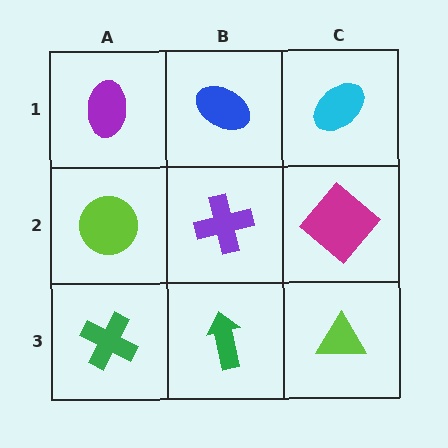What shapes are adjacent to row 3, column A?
A lime circle (row 2, column A), a green arrow (row 3, column B).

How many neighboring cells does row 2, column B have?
4.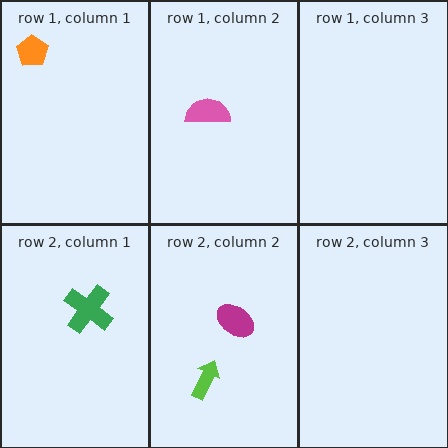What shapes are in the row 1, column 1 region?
The orange pentagon.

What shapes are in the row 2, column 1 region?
The green cross.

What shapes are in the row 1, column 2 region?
The pink semicircle.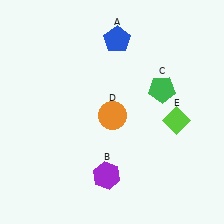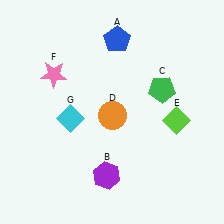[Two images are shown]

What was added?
A pink star (F), a cyan diamond (G) were added in Image 2.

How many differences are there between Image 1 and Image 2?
There are 2 differences between the two images.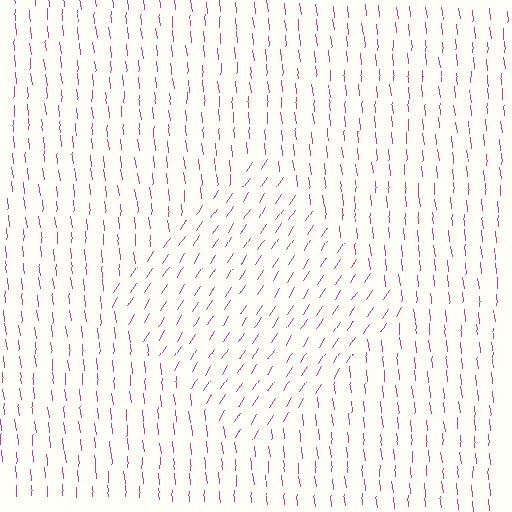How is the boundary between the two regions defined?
The boundary is defined purely by a change in line orientation (approximately 38 degrees difference). All lines are the same color and thickness.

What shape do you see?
I see a diamond.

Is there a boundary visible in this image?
Yes, there is a texture boundary formed by a change in line orientation.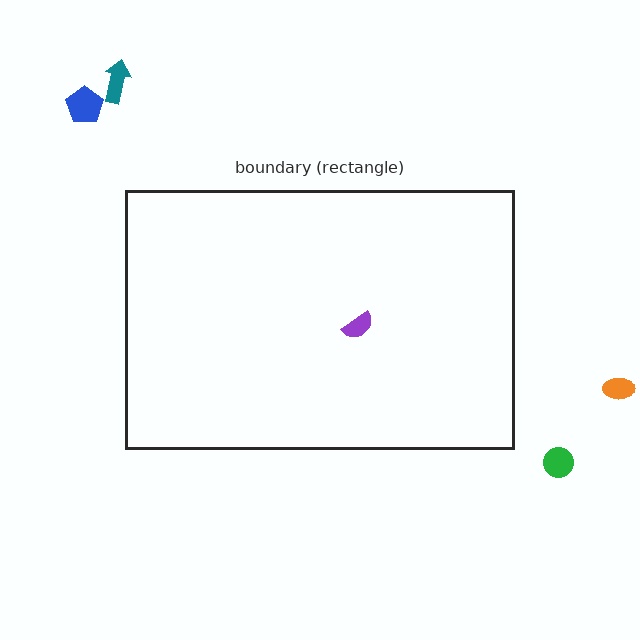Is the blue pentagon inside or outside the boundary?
Outside.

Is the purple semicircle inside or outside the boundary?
Inside.